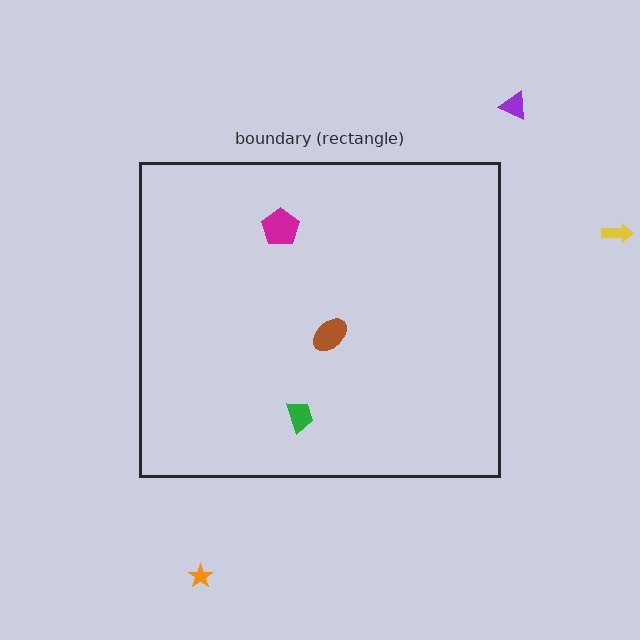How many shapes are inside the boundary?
3 inside, 3 outside.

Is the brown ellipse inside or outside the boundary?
Inside.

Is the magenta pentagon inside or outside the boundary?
Inside.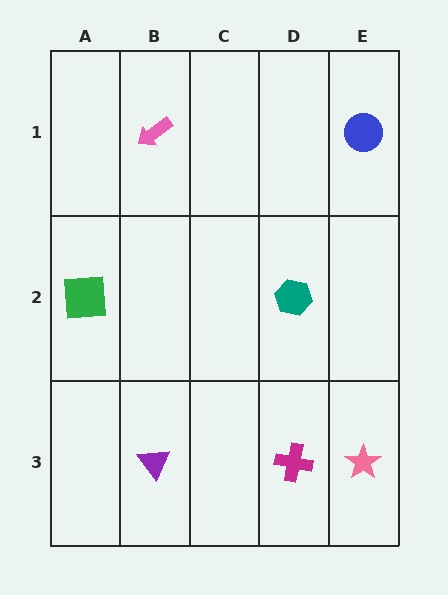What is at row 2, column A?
A green square.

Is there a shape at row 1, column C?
No, that cell is empty.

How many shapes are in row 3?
3 shapes.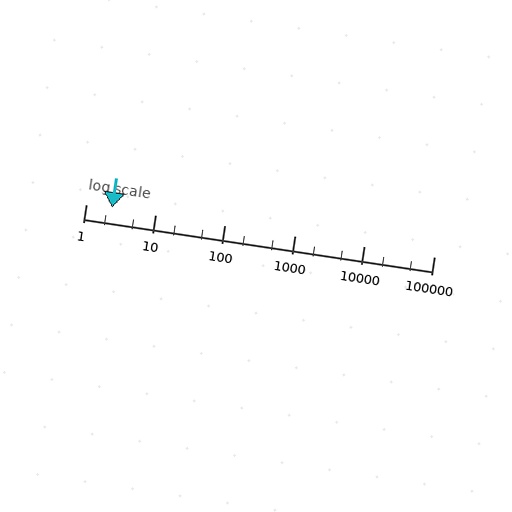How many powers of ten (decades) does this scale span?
The scale spans 5 decades, from 1 to 100000.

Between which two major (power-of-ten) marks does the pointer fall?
The pointer is between 1 and 10.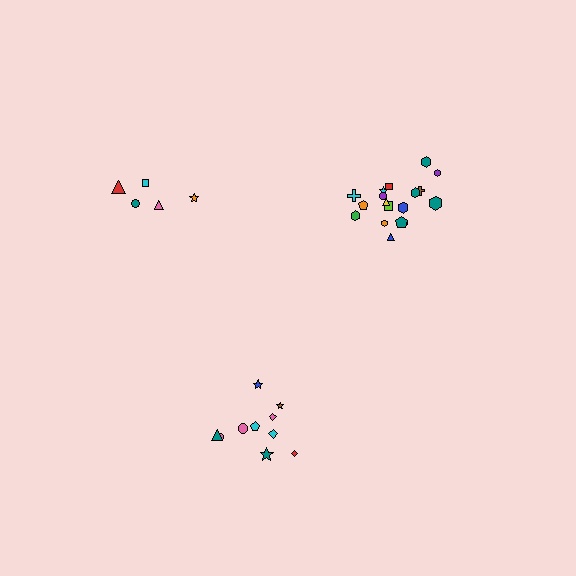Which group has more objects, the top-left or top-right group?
The top-right group.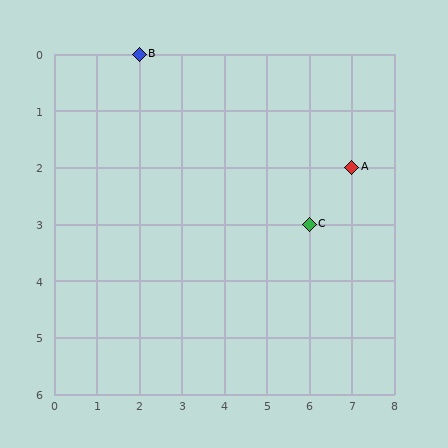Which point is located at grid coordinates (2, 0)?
Point B is at (2, 0).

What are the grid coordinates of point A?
Point A is at grid coordinates (7, 2).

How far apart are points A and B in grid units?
Points A and B are 5 columns and 2 rows apart (about 5.4 grid units diagonally).